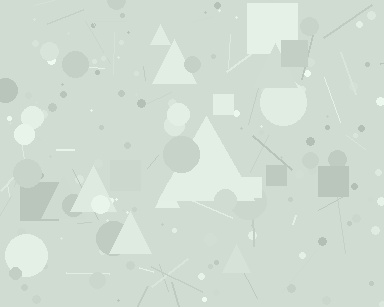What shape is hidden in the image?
A triangle is hidden in the image.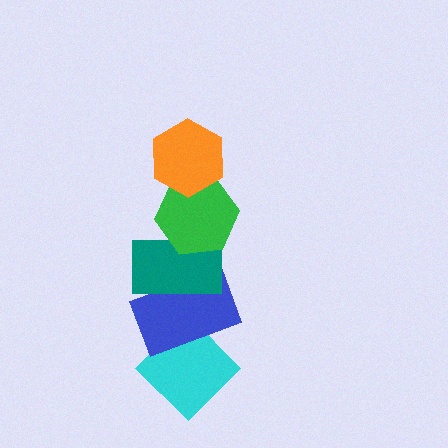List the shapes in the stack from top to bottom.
From top to bottom: the orange hexagon, the green hexagon, the teal rectangle, the blue rectangle, the cyan diamond.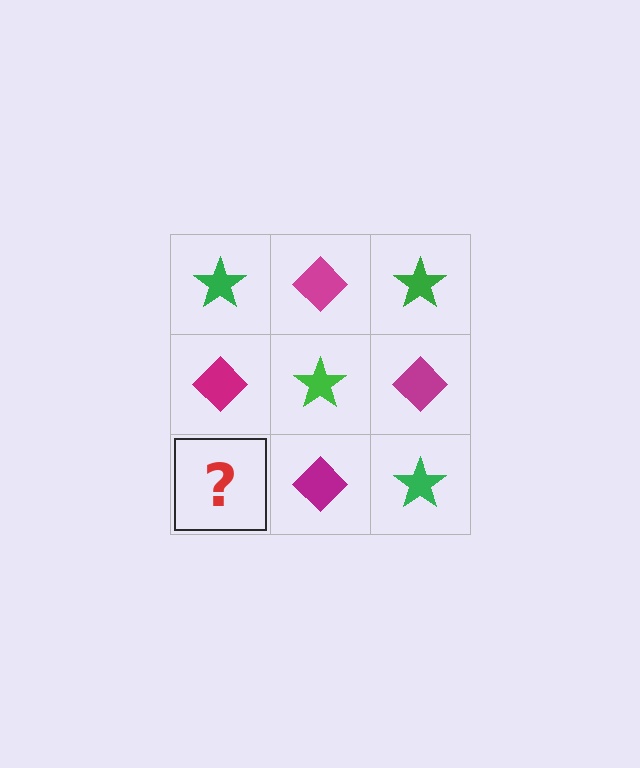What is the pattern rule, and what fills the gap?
The rule is that it alternates green star and magenta diamond in a checkerboard pattern. The gap should be filled with a green star.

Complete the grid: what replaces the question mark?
The question mark should be replaced with a green star.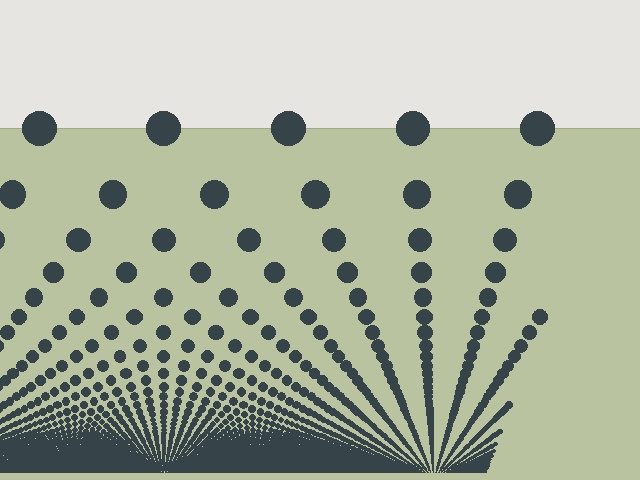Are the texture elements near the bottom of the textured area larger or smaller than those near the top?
Smaller. The gradient is inverted — elements near the bottom are smaller and denser.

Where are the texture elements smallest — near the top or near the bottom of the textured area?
Near the bottom.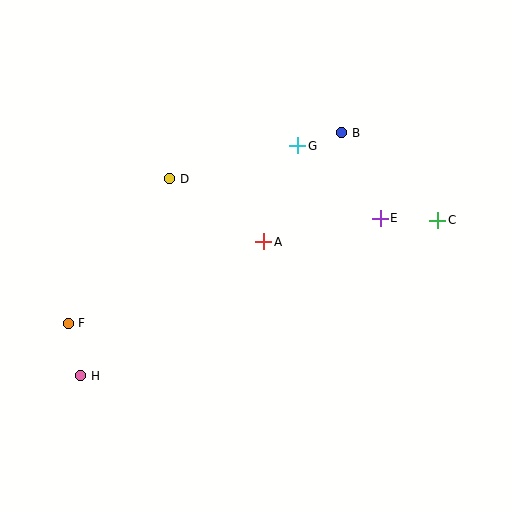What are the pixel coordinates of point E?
Point E is at (380, 218).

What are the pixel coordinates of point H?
Point H is at (81, 376).